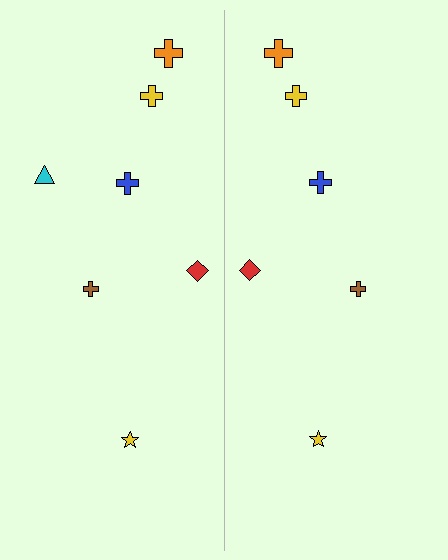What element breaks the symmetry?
A cyan triangle is missing from the right side.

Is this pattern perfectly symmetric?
No, the pattern is not perfectly symmetric. A cyan triangle is missing from the right side.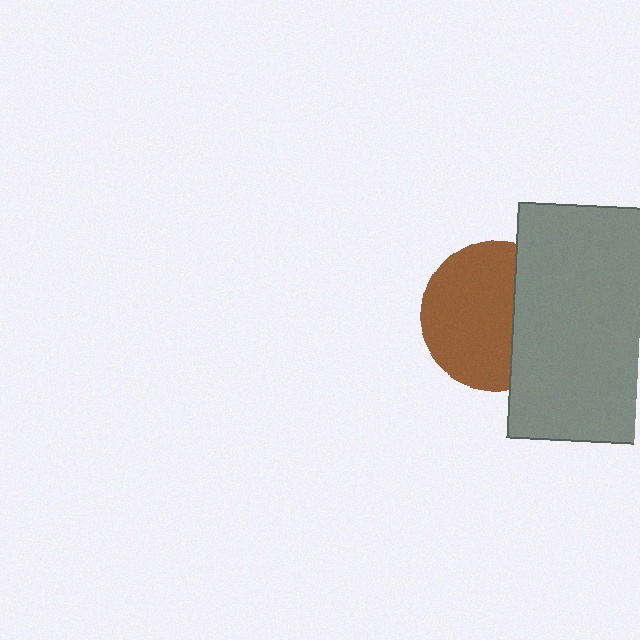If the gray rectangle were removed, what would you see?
You would see the complete brown circle.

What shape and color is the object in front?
The object in front is a gray rectangle.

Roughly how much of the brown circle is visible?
About half of it is visible (roughly 63%).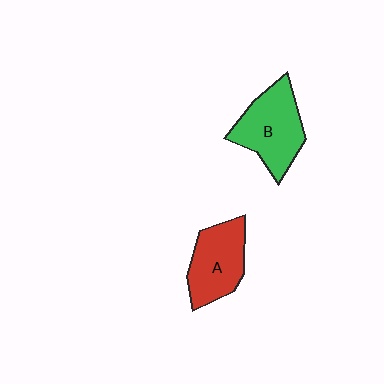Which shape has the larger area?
Shape B (green).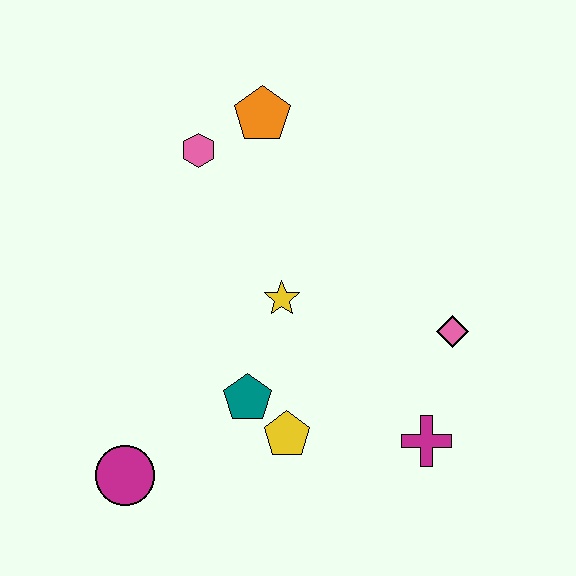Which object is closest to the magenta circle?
The teal pentagon is closest to the magenta circle.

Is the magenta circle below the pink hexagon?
Yes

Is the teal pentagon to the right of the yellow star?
No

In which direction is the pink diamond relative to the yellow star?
The pink diamond is to the right of the yellow star.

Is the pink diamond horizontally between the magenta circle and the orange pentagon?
No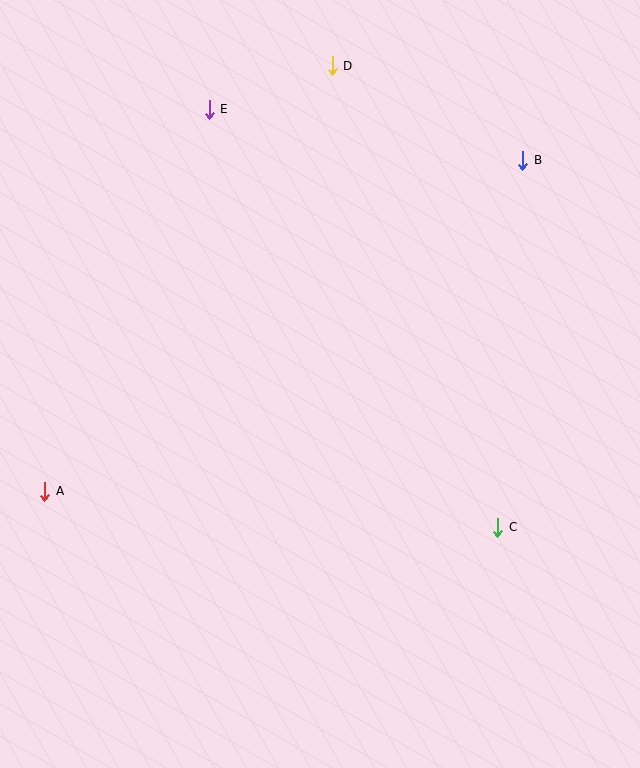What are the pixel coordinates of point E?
Point E is at (209, 109).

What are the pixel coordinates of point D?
Point D is at (332, 66).